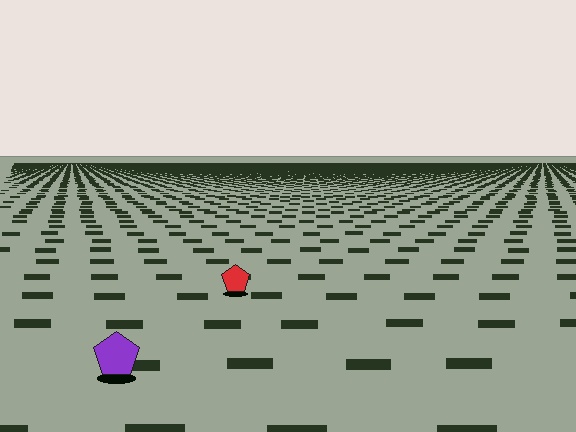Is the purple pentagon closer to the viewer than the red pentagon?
Yes. The purple pentagon is closer — you can tell from the texture gradient: the ground texture is coarser near it.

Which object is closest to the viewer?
The purple pentagon is closest. The texture marks near it are larger and more spread out.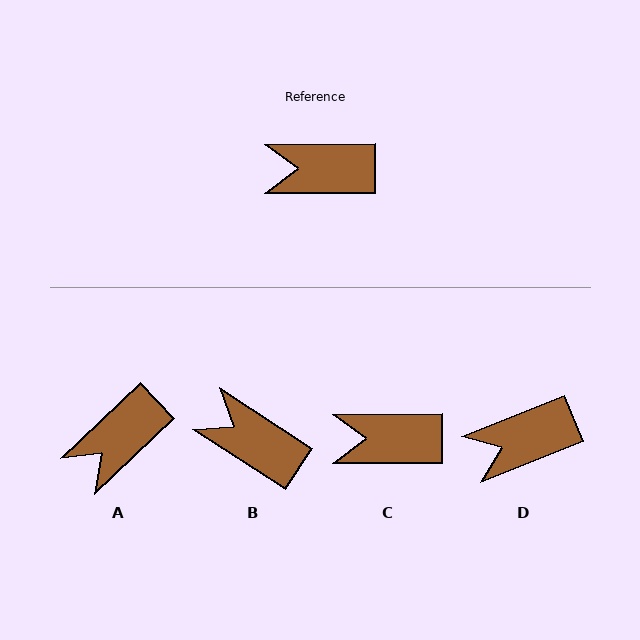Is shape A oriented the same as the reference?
No, it is off by about 43 degrees.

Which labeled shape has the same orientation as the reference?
C.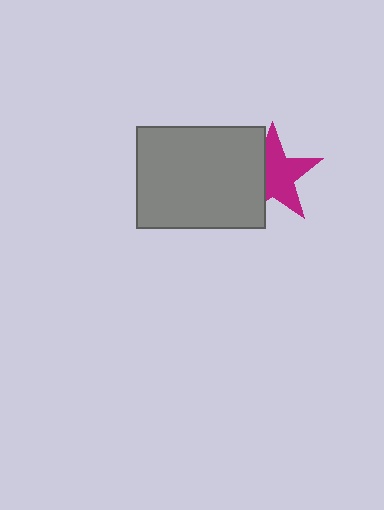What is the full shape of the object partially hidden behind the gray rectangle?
The partially hidden object is a magenta star.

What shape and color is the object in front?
The object in front is a gray rectangle.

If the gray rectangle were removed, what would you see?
You would see the complete magenta star.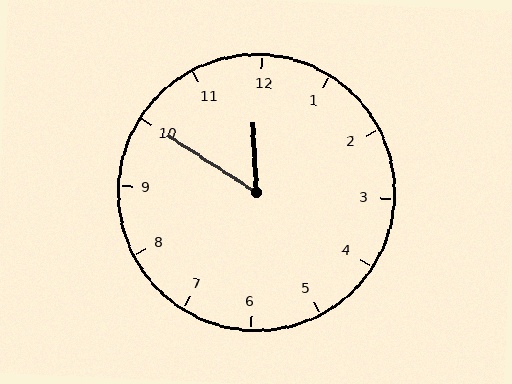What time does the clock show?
11:50.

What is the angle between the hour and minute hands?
Approximately 55 degrees.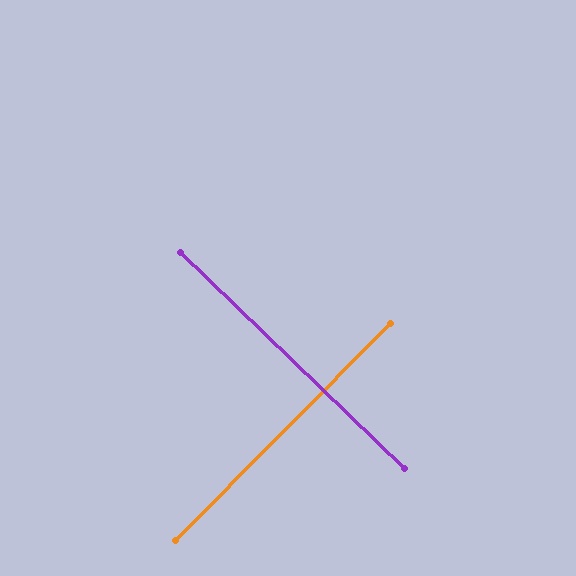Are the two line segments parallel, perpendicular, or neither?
Perpendicular — they meet at approximately 89°.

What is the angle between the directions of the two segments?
Approximately 89 degrees.